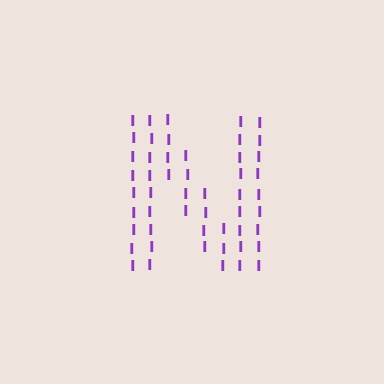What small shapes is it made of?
It is made of small letter I's.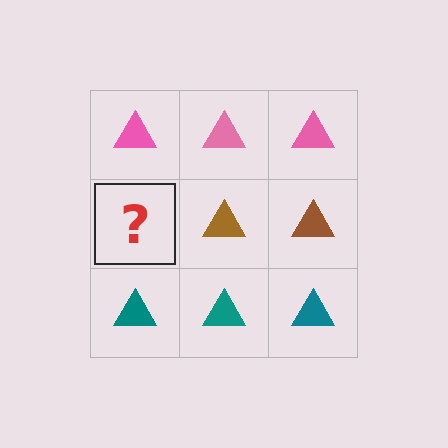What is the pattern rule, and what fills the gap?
The rule is that each row has a consistent color. The gap should be filled with a brown triangle.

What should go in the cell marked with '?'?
The missing cell should contain a brown triangle.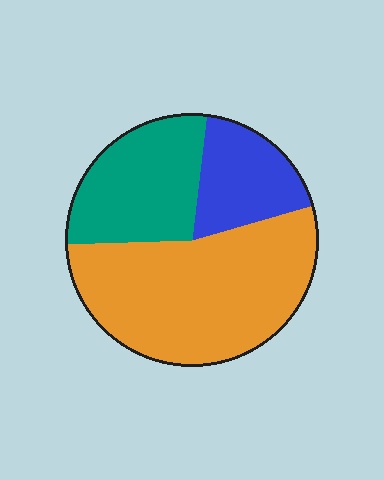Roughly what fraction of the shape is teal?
Teal takes up about one quarter (1/4) of the shape.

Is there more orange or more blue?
Orange.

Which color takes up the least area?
Blue, at roughly 20%.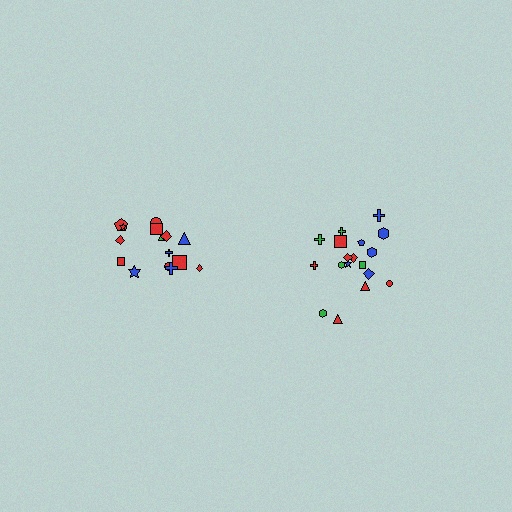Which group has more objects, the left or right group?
The right group.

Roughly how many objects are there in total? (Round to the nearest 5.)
Roughly 35 objects in total.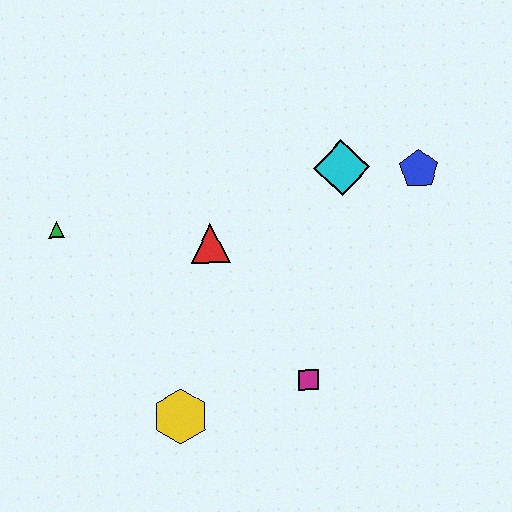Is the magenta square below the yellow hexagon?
No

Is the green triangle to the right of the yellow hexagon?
No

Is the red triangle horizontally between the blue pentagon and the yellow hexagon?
Yes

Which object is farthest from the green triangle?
The blue pentagon is farthest from the green triangle.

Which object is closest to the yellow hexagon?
The magenta square is closest to the yellow hexagon.